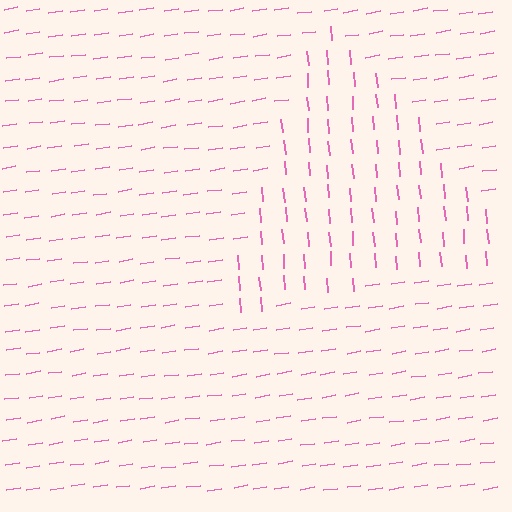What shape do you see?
I see a triangle.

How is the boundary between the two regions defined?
The boundary is defined purely by a change in line orientation (approximately 86 degrees difference). All lines are the same color and thickness.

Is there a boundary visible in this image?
Yes, there is a texture boundary formed by a change in line orientation.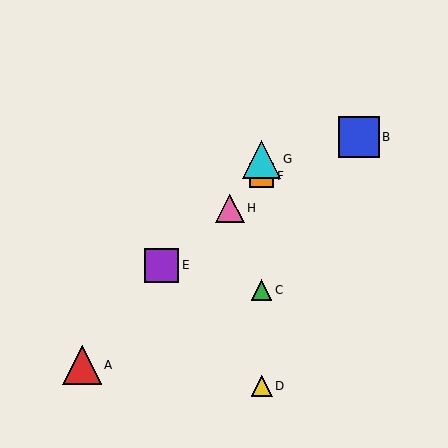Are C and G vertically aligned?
Yes, both are at x≈262.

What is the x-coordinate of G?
Object G is at x≈262.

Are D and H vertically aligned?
No, D is at x≈262 and H is at x≈230.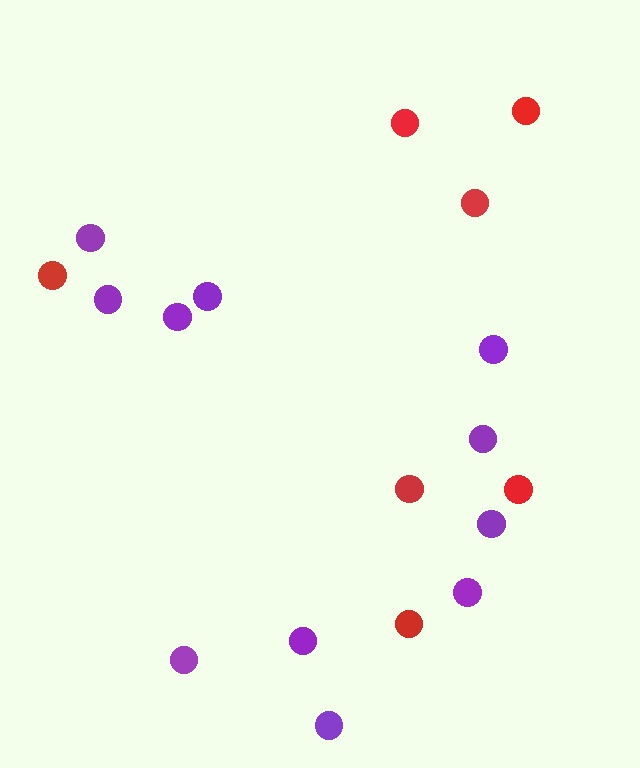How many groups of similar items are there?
There are 2 groups: one group of red circles (7) and one group of purple circles (11).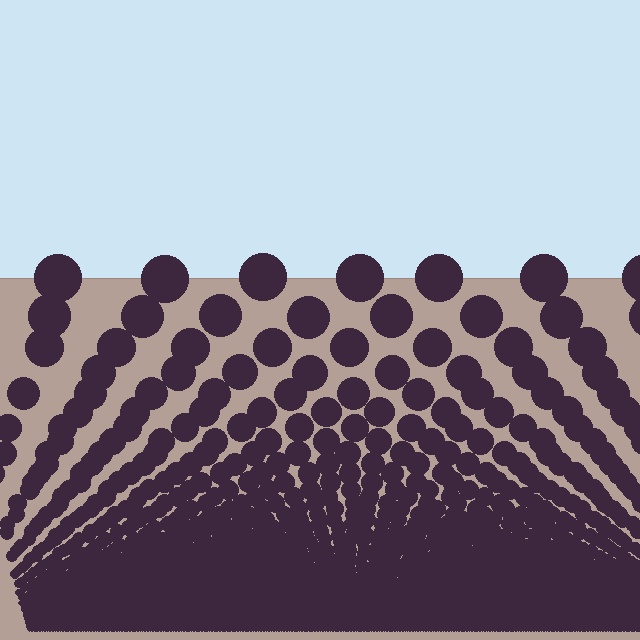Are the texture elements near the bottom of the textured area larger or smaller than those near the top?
Smaller. The gradient is inverted — elements near the bottom are smaller and denser.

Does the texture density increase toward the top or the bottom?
Density increases toward the bottom.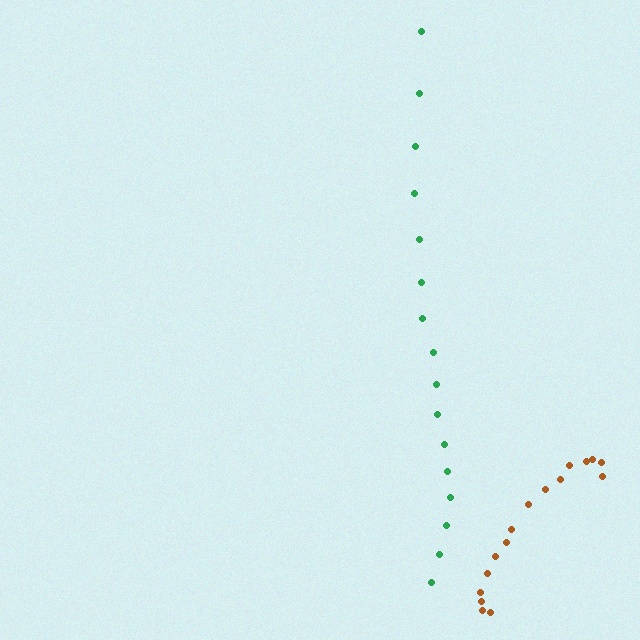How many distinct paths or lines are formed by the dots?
There are 2 distinct paths.